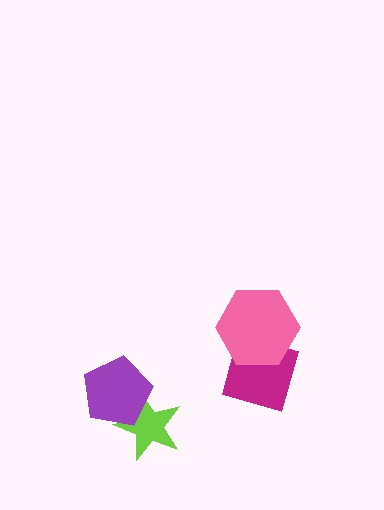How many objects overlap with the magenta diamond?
1 object overlaps with the magenta diamond.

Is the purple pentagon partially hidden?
No, no other shape covers it.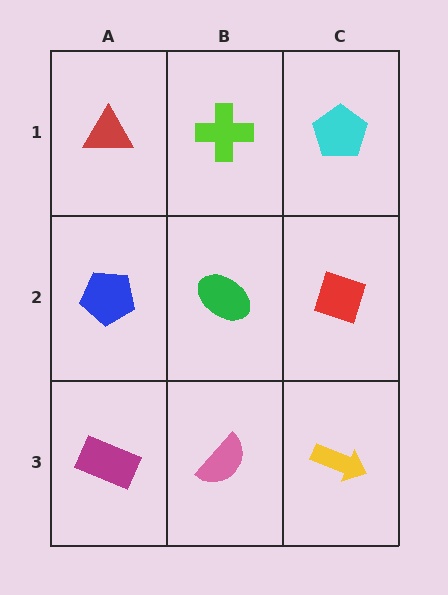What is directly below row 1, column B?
A green ellipse.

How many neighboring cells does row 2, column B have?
4.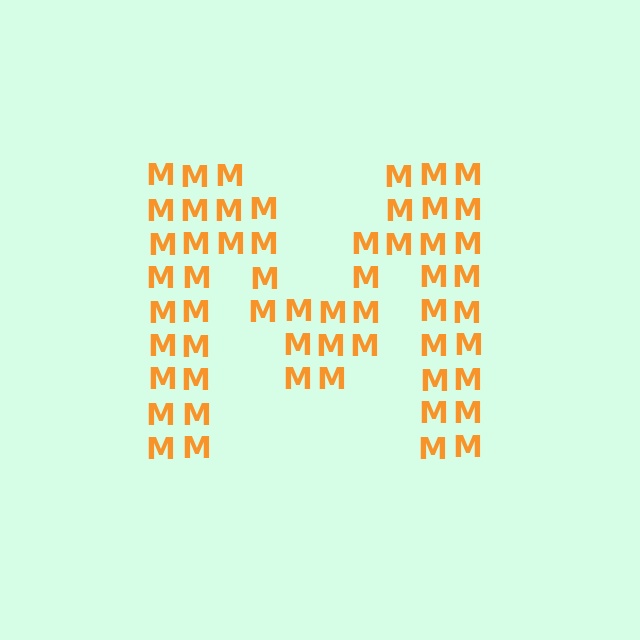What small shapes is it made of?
It is made of small letter M's.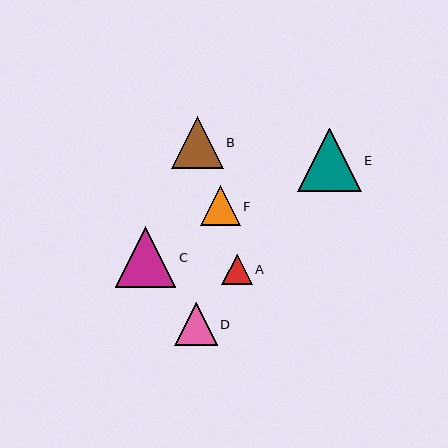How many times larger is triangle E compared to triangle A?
Triangle E is approximately 2.1 times the size of triangle A.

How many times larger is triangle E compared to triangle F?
Triangle E is approximately 1.6 times the size of triangle F.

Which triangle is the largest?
Triangle E is the largest with a size of approximately 64 pixels.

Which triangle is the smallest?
Triangle A is the smallest with a size of approximately 31 pixels.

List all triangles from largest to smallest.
From largest to smallest: E, C, B, D, F, A.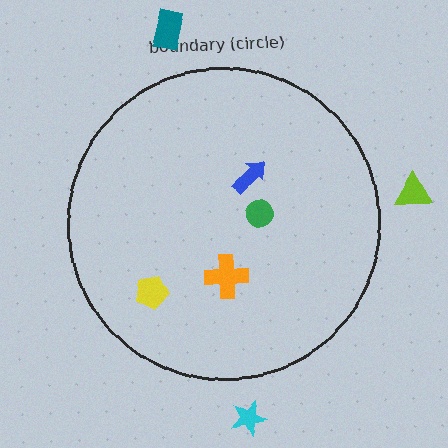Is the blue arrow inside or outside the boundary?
Inside.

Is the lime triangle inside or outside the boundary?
Outside.